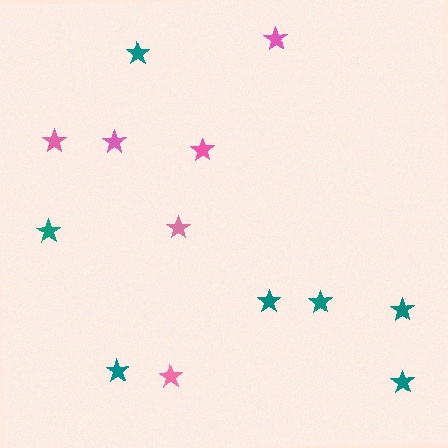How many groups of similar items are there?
There are 2 groups: one group of pink stars (6) and one group of teal stars (7).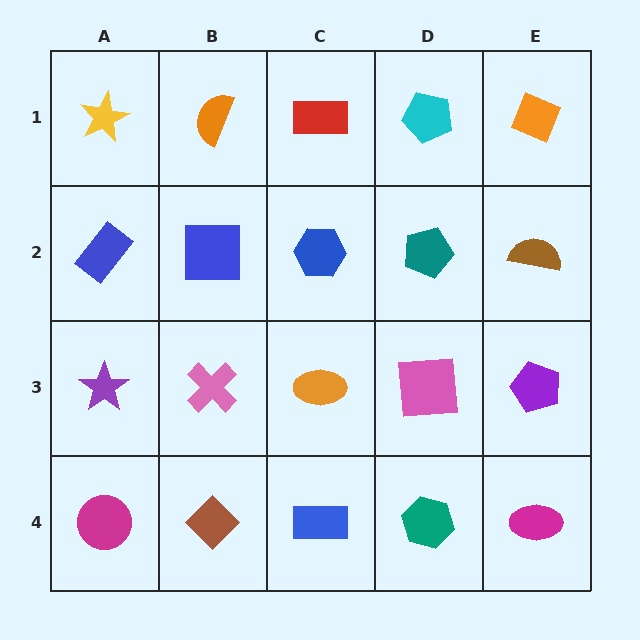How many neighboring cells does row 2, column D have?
4.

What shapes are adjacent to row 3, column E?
A brown semicircle (row 2, column E), a magenta ellipse (row 4, column E), a pink square (row 3, column D).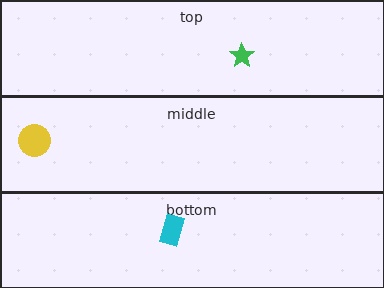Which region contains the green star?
The top region.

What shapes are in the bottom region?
The cyan rectangle.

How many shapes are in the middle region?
1.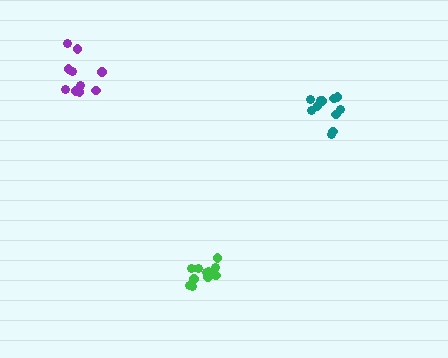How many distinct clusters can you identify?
There are 3 distinct clusters.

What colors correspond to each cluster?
The clusters are colored: teal, green, purple.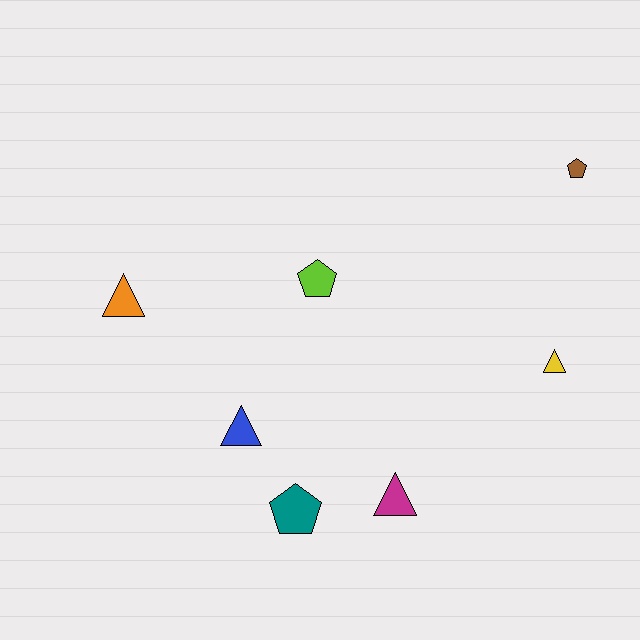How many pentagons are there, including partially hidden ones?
There are 3 pentagons.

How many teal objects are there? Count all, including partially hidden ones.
There is 1 teal object.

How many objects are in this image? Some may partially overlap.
There are 7 objects.